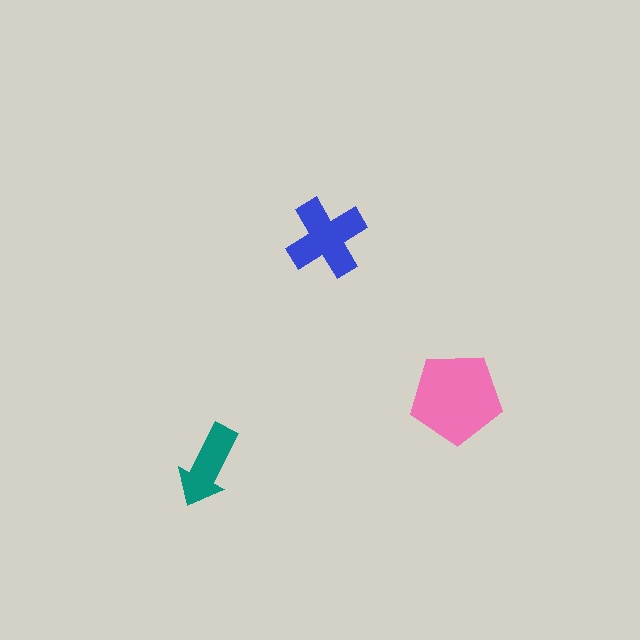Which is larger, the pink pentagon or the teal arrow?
The pink pentagon.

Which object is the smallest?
The teal arrow.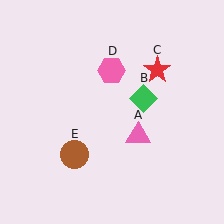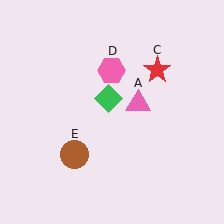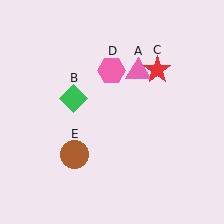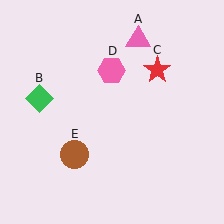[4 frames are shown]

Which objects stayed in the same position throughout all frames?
Red star (object C) and pink hexagon (object D) and brown circle (object E) remained stationary.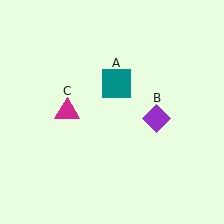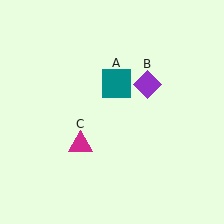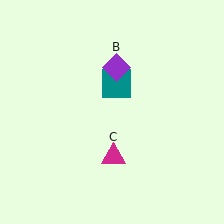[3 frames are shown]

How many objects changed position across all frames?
2 objects changed position: purple diamond (object B), magenta triangle (object C).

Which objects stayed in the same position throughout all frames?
Teal square (object A) remained stationary.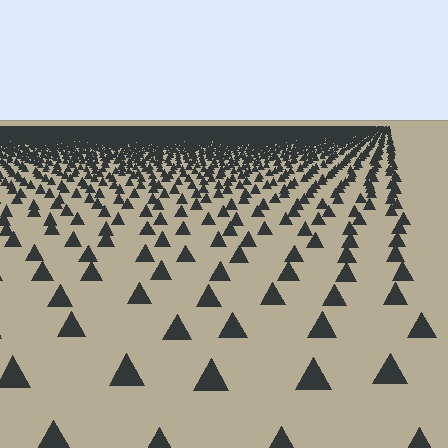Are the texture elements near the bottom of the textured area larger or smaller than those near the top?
Larger. Near the bottom, elements are closer to the viewer and appear at a bigger on-screen size.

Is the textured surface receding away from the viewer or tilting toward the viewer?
The surface is receding away from the viewer. Texture elements get smaller and denser toward the top.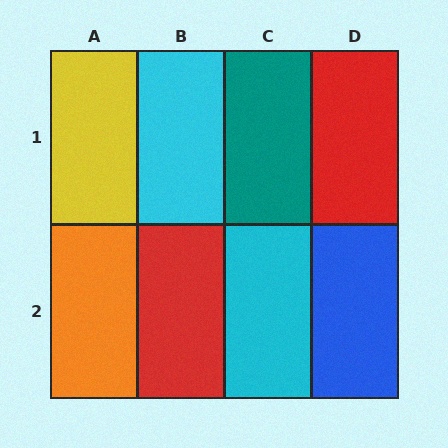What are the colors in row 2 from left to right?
Orange, red, cyan, blue.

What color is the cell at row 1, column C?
Teal.